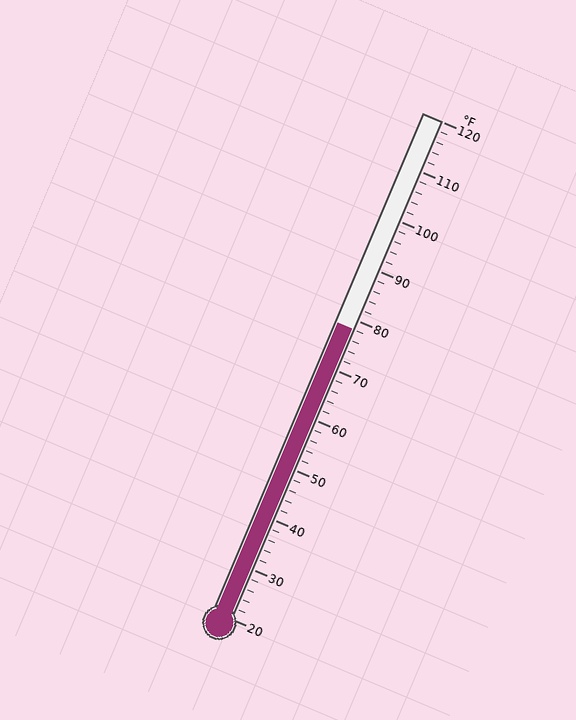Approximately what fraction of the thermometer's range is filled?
The thermometer is filled to approximately 60% of its range.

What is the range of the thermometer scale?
The thermometer scale ranges from 20°F to 120°F.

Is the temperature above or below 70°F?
The temperature is above 70°F.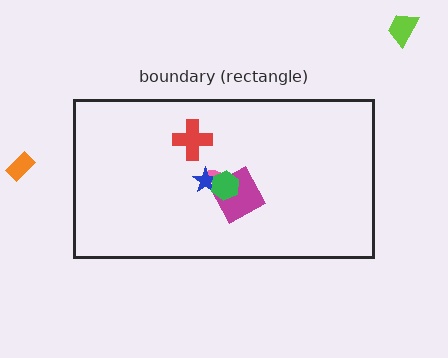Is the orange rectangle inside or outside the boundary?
Outside.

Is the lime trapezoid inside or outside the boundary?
Outside.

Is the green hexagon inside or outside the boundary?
Inside.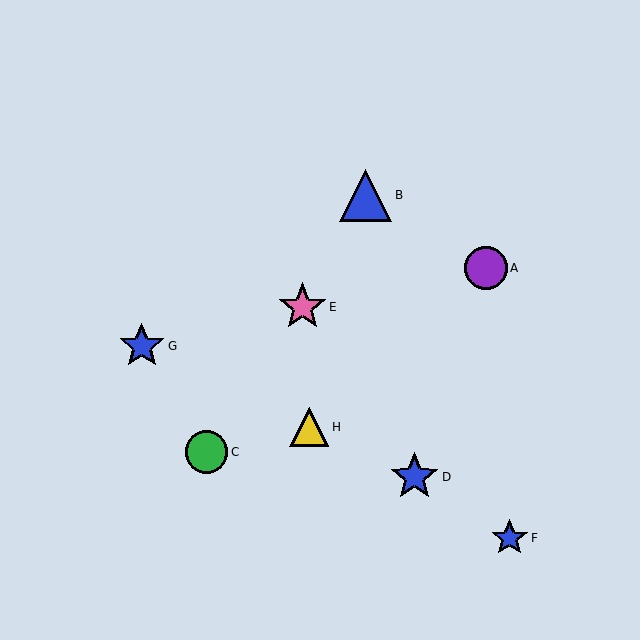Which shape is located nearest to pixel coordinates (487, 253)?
The purple circle (labeled A) at (486, 268) is nearest to that location.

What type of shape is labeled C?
Shape C is a green circle.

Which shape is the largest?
The blue triangle (labeled B) is the largest.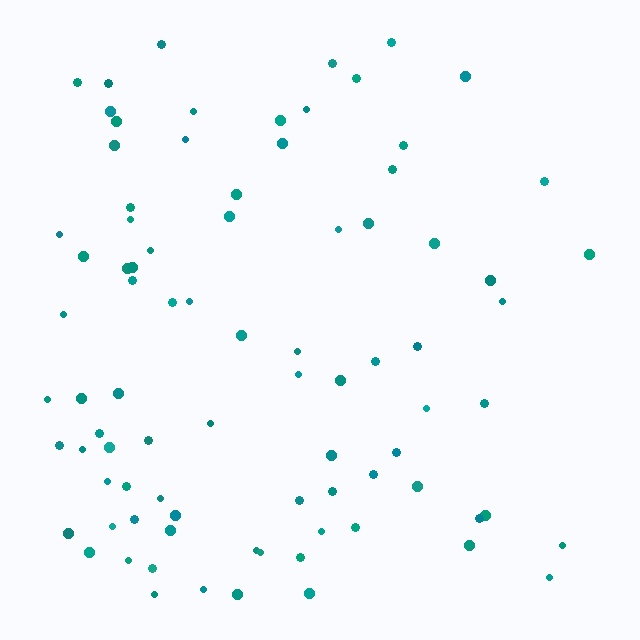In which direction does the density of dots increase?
From right to left, with the left side densest.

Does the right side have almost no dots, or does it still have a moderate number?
Still a moderate number, just noticeably fewer than the left.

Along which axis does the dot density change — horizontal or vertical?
Horizontal.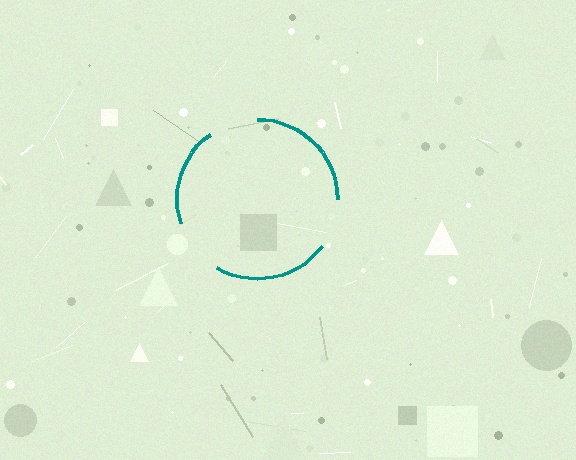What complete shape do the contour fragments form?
The contour fragments form a circle.